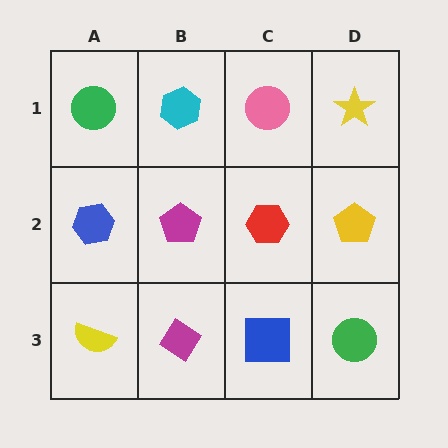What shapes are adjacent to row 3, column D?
A yellow pentagon (row 2, column D), a blue square (row 3, column C).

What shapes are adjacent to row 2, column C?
A pink circle (row 1, column C), a blue square (row 3, column C), a magenta pentagon (row 2, column B), a yellow pentagon (row 2, column D).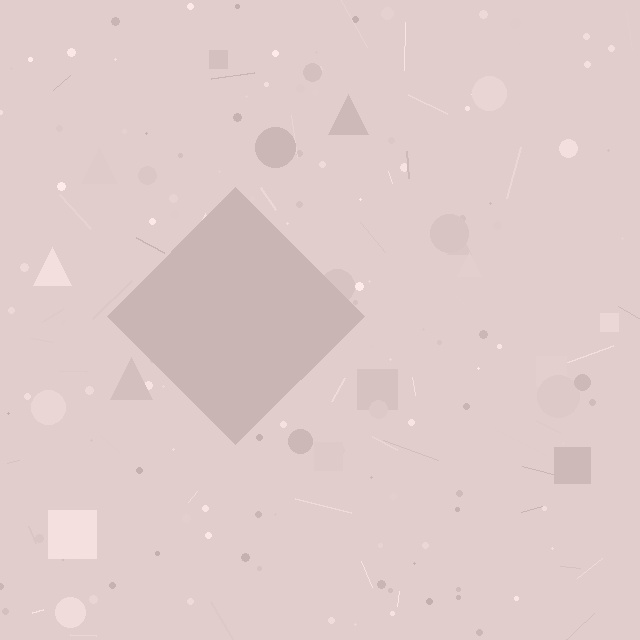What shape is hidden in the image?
A diamond is hidden in the image.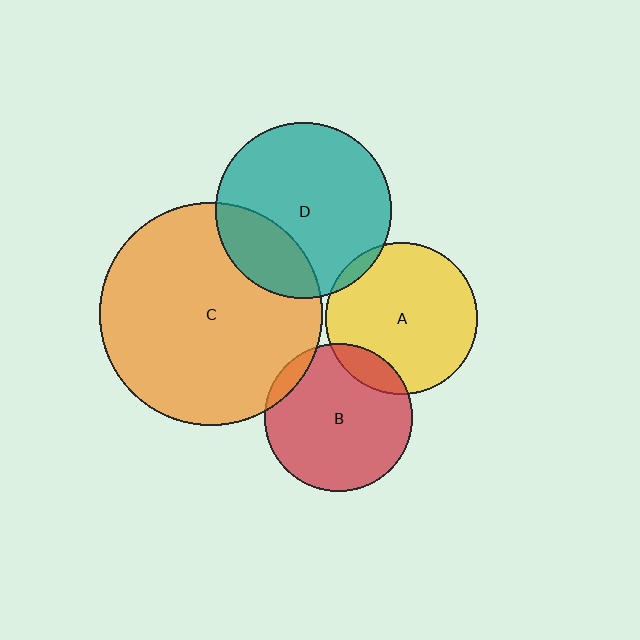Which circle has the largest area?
Circle C (orange).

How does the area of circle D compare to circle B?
Approximately 1.4 times.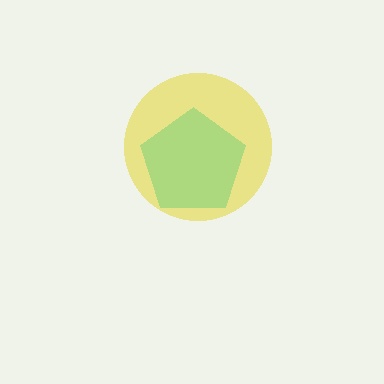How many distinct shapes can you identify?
There are 2 distinct shapes: a cyan pentagon, a yellow circle.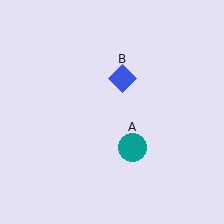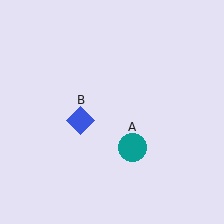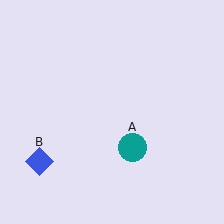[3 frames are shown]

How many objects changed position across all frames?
1 object changed position: blue diamond (object B).